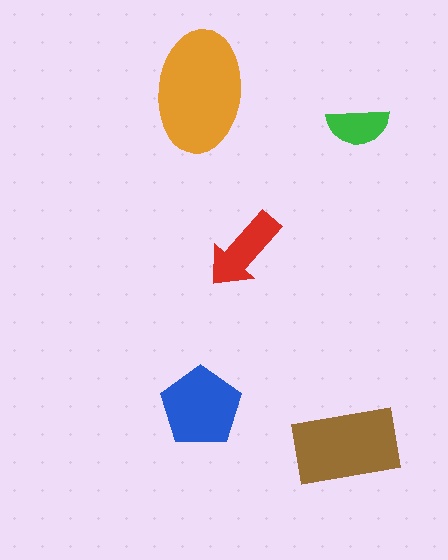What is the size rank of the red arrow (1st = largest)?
4th.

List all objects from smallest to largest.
The green semicircle, the red arrow, the blue pentagon, the brown rectangle, the orange ellipse.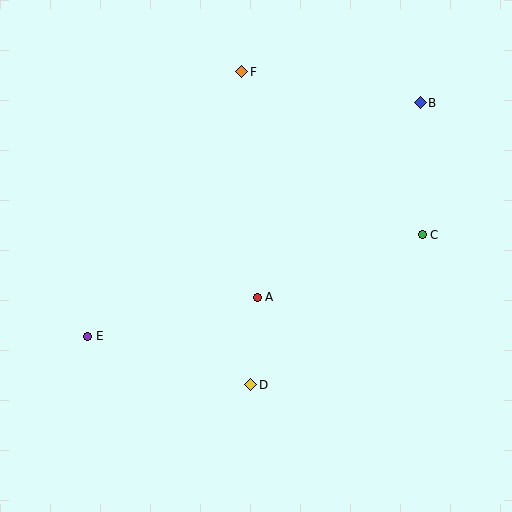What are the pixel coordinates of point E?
Point E is at (88, 336).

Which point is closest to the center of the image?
Point A at (257, 297) is closest to the center.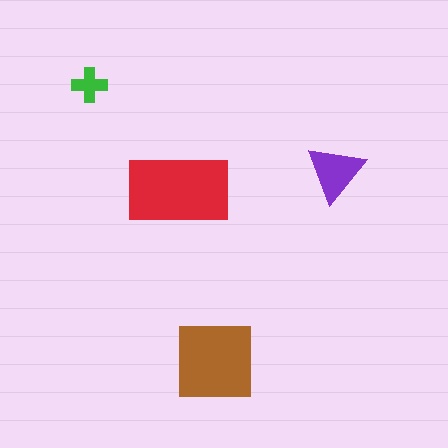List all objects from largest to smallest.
The red rectangle, the brown square, the purple triangle, the green cross.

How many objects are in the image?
There are 4 objects in the image.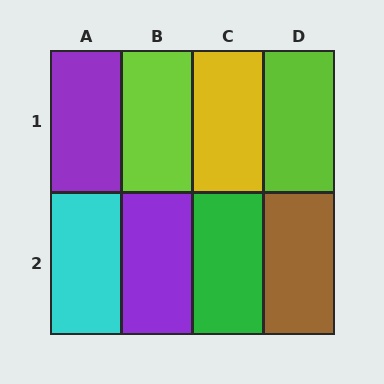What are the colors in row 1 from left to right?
Purple, lime, yellow, lime.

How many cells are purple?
2 cells are purple.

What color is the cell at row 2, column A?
Cyan.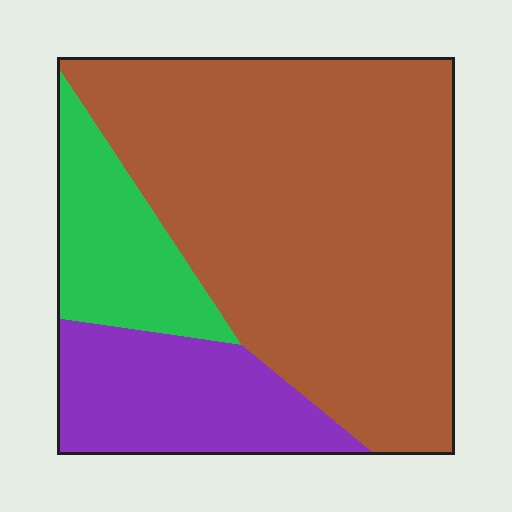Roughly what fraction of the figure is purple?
Purple takes up about one fifth (1/5) of the figure.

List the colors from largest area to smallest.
From largest to smallest: brown, purple, green.